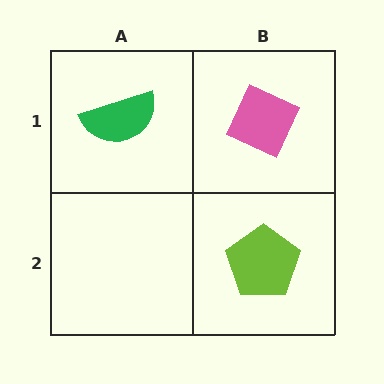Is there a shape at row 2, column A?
No, that cell is empty.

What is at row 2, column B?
A lime pentagon.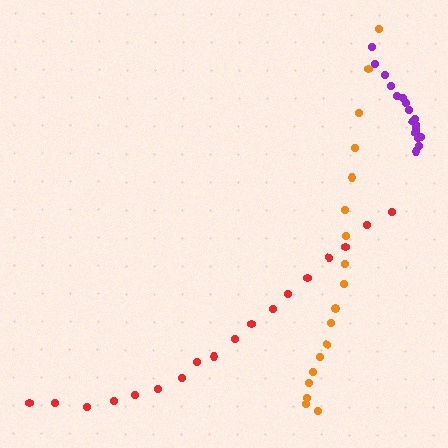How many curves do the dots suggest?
There are 3 distinct paths.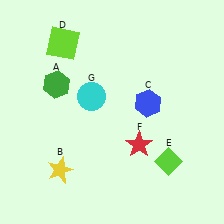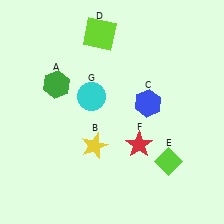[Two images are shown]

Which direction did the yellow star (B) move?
The yellow star (B) moved right.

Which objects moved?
The objects that moved are: the yellow star (B), the lime square (D).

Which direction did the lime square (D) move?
The lime square (D) moved right.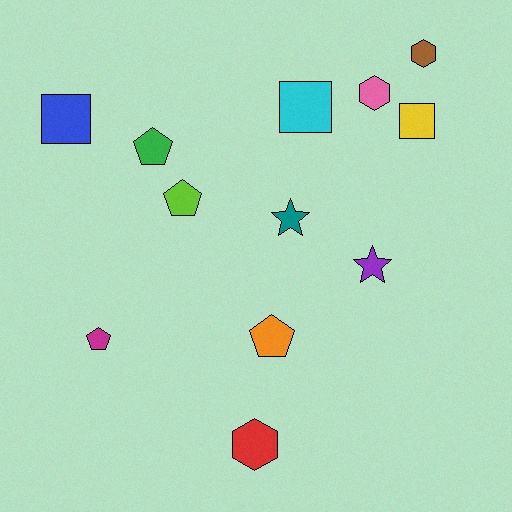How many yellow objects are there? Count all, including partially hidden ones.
There is 1 yellow object.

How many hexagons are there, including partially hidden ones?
There are 3 hexagons.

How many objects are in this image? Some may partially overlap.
There are 12 objects.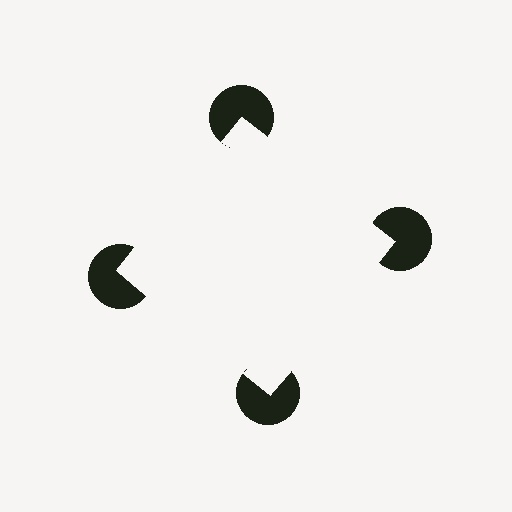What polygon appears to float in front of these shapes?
An illusory square — its edges are inferred from the aligned wedge cuts in the pac-man discs, not physically drawn.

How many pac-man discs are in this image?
There are 4 — one at each vertex of the illusory square.